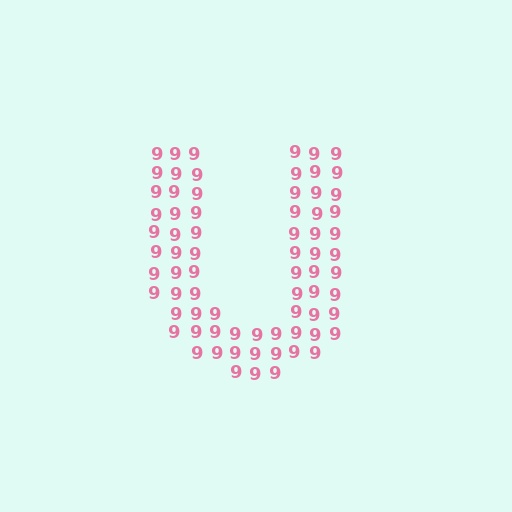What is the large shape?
The large shape is the letter U.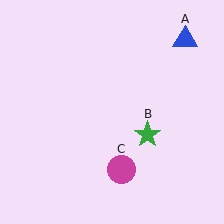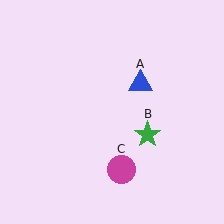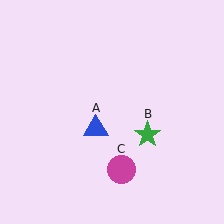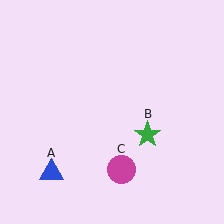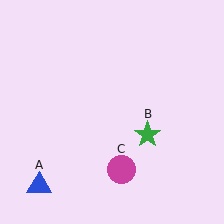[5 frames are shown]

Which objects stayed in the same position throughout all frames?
Green star (object B) and magenta circle (object C) remained stationary.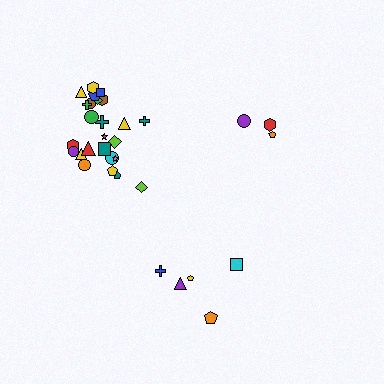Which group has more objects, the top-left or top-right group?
The top-left group.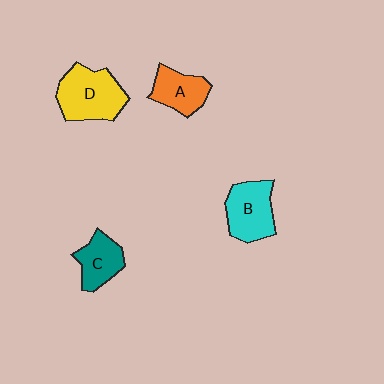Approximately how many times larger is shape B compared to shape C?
Approximately 1.3 times.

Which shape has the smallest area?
Shape C (teal).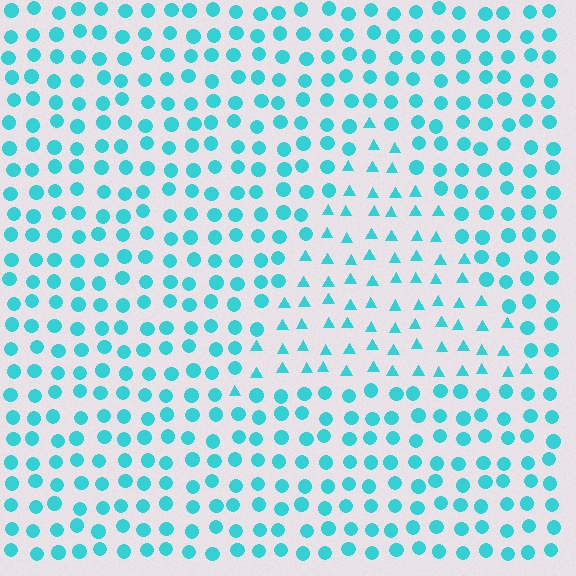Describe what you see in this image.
The image is filled with small cyan elements arranged in a uniform grid. A triangle-shaped region contains triangles, while the surrounding area contains circles. The boundary is defined purely by the change in element shape.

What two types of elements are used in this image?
The image uses triangles inside the triangle region and circles outside it.